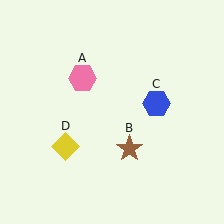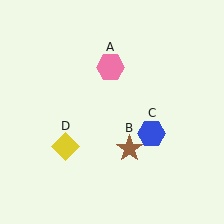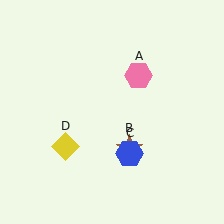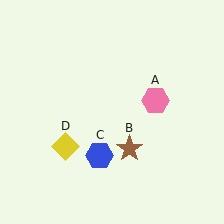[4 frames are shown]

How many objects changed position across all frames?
2 objects changed position: pink hexagon (object A), blue hexagon (object C).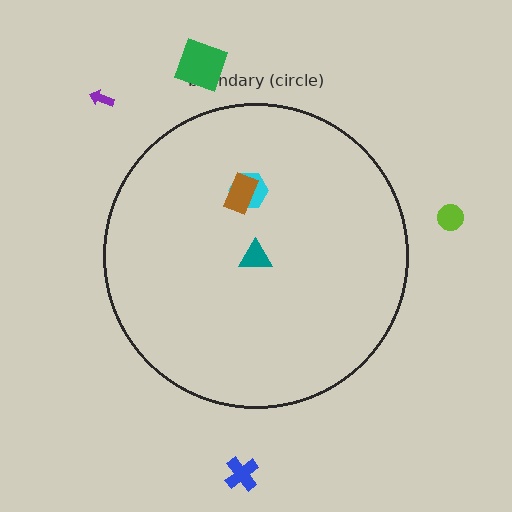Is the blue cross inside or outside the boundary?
Outside.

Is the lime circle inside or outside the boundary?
Outside.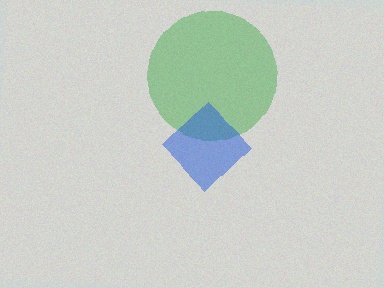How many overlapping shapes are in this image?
There are 2 overlapping shapes in the image.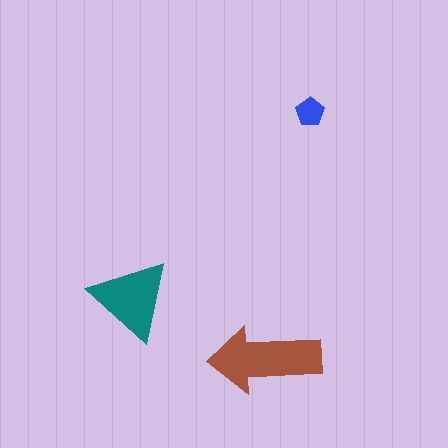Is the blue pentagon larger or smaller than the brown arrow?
Smaller.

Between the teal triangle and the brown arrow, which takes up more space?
The brown arrow.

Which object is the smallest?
The blue pentagon.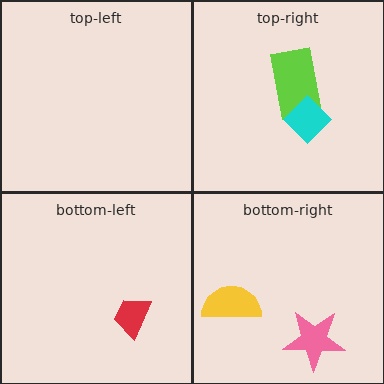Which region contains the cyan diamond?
The top-right region.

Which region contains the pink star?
The bottom-right region.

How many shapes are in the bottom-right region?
2.